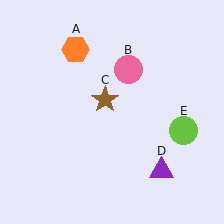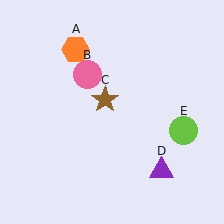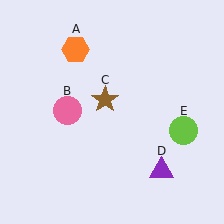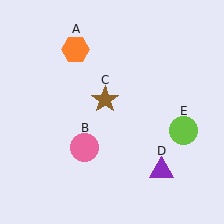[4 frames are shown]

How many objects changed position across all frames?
1 object changed position: pink circle (object B).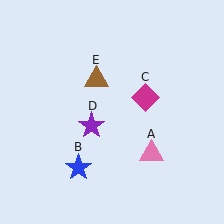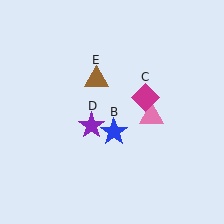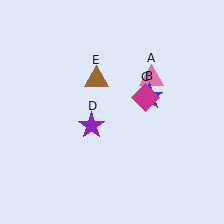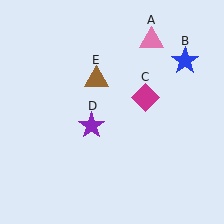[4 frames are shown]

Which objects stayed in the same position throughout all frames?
Magenta diamond (object C) and purple star (object D) and brown triangle (object E) remained stationary.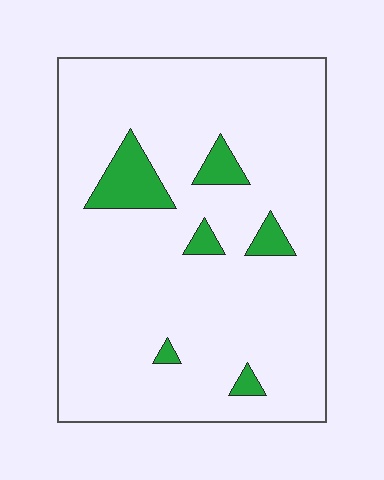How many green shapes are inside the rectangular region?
6.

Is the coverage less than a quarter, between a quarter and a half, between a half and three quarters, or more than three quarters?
Less than a quarter.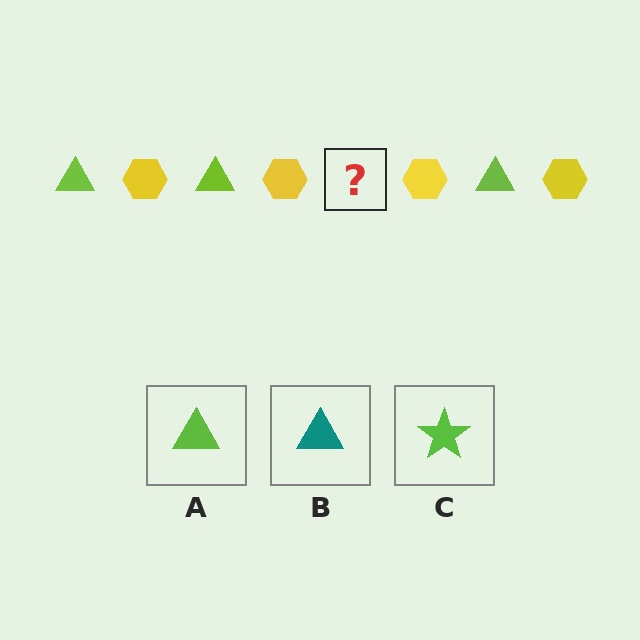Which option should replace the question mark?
Option A.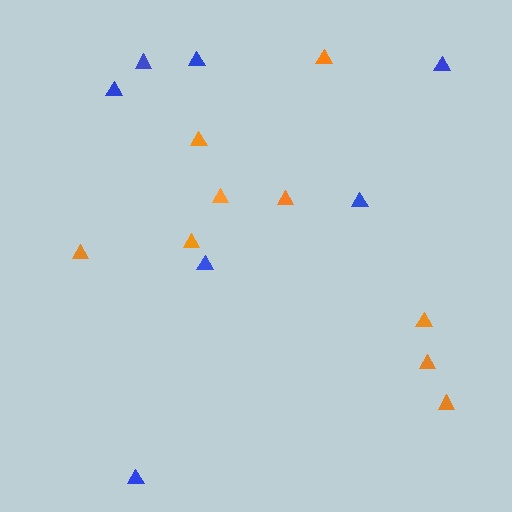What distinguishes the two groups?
There are 2 groups: one group of blue triangles (7) and one group of orange triangles (9).